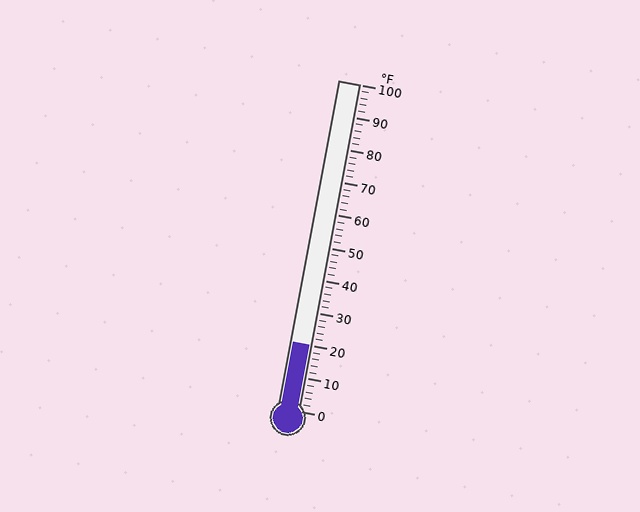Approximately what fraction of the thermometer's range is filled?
The thermometer is filled to approximately 20% of its range.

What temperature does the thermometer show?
The thermometer shows approximately 20°F.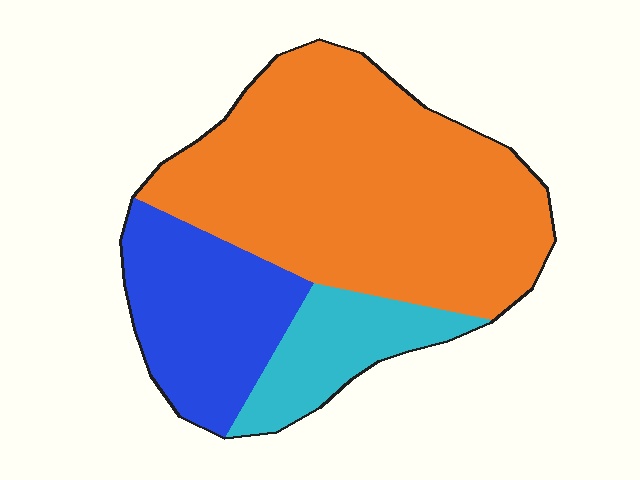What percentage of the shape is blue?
Blue takes up about one quarter (1/4) of the shape.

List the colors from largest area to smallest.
From largest to smallest: orange, blue, cyan.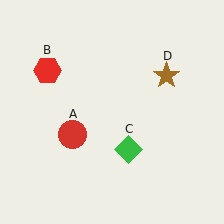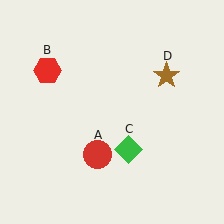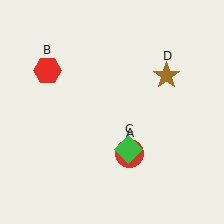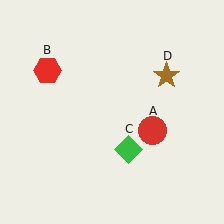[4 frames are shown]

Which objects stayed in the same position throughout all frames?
Red hexagon (object B) and green diamond (object C) and brown star (object D) remained stationary.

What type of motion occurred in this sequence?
The red circle (object A) rotated counterclockwise around the center of the scene.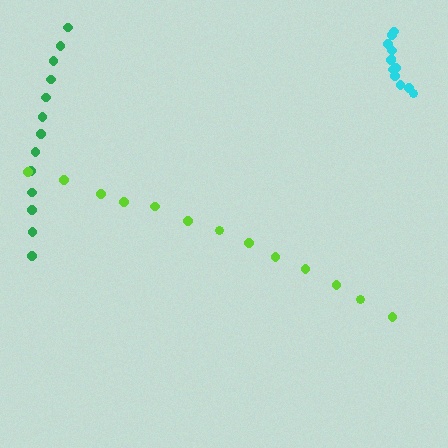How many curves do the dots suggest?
There are 3 distinct paths.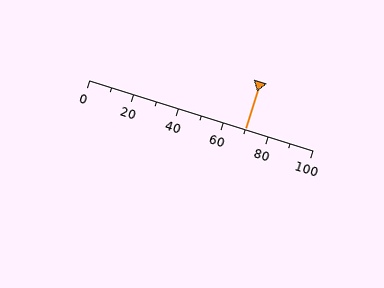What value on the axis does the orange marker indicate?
The marker indicates approximately 70.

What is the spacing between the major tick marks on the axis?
The major ticks are spaced 20 apart.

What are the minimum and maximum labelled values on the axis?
The axis runs from 0 to 100.